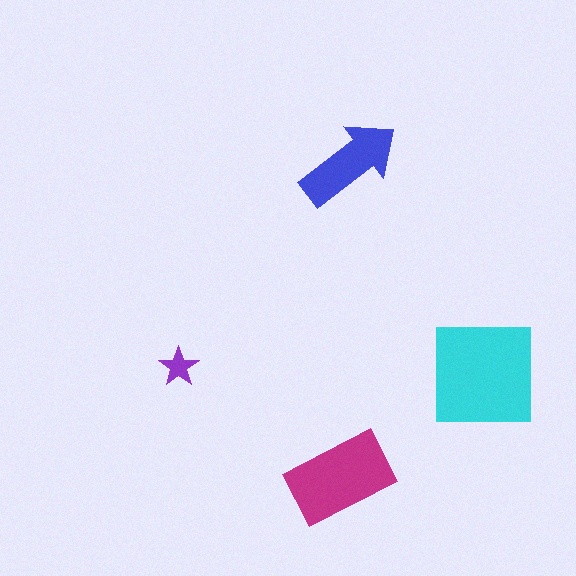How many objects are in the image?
There are 4 objects in the image.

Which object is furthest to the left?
The purple star is leftmost.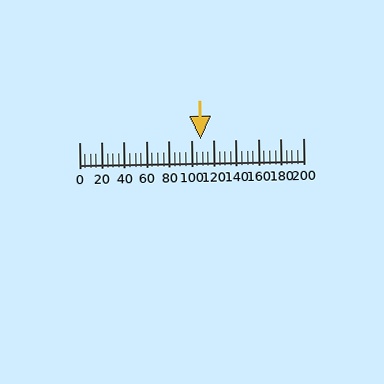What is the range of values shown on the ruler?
The ruler shows values from 0 to 200.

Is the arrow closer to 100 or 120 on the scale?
The arrow is closer to 100.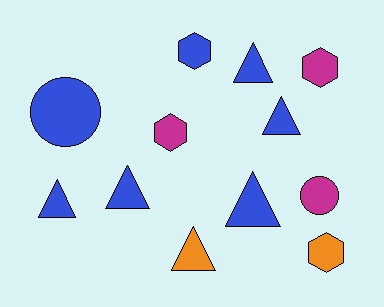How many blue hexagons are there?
There is 1 blue hexagon.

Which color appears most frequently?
Blue, with 7 objects.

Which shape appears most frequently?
Triangle, with 6 objects.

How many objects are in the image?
There are 12 objects.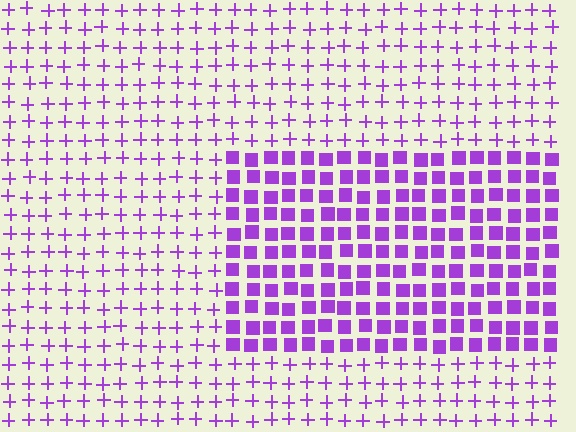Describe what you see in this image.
The image is filled with small purple elements arranged in a uniform grid. A rectangle-shaped region contains squares, while the surrounding area contains plus signs. The boundary is defined purely by the change in element shape.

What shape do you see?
I see a rectangle.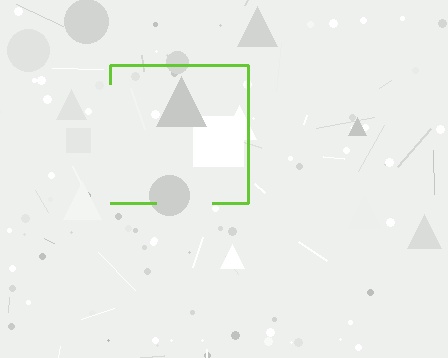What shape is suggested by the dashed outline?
The dashed outline suggests a square.